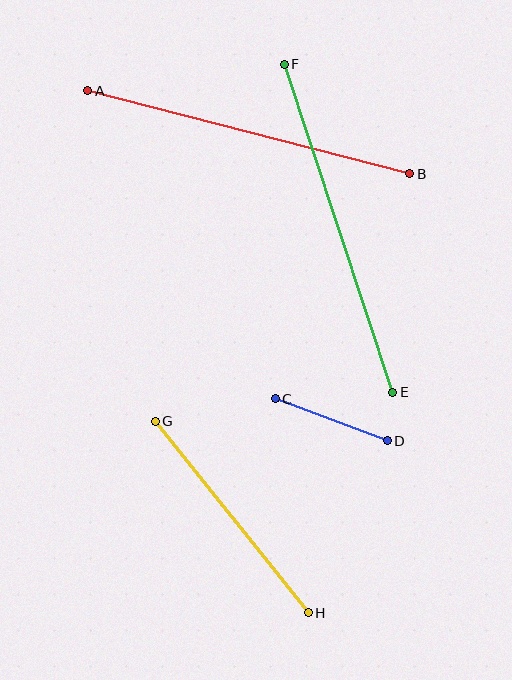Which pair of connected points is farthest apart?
Points E and F are farthest apart.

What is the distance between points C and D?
The distance is approximately 119 pixels.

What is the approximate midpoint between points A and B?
The midpoint is at approximately (249, 132) pixels.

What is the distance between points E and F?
The distance is approximately 345 pixels.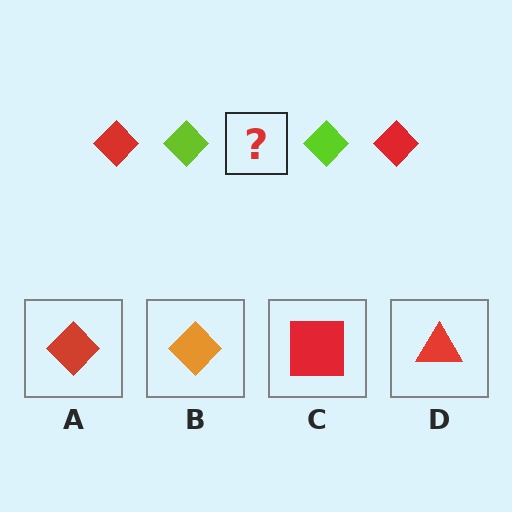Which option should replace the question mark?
Option A.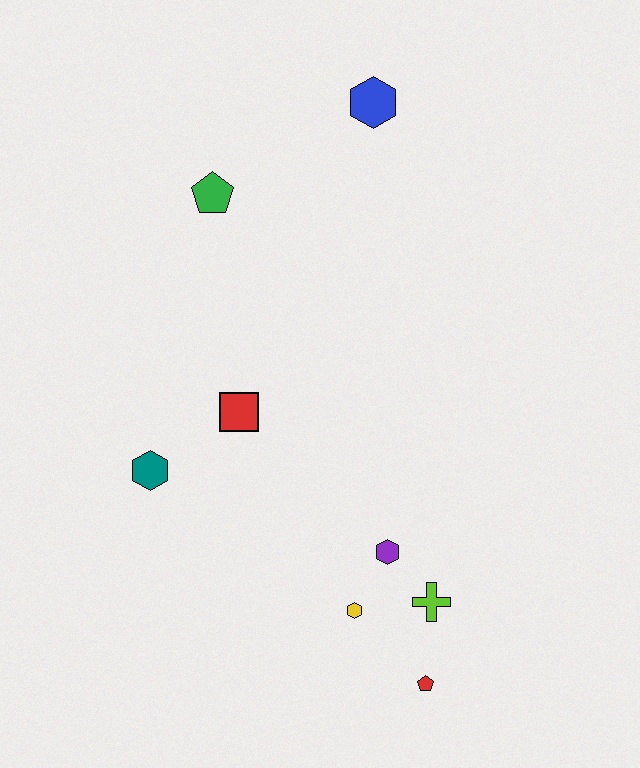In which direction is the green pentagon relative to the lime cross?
The green pentagon is above the lime cross.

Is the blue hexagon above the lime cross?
Yes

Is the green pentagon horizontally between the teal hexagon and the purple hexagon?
Yes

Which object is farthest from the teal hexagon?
The blue hexagon is farthest from the teal hexagon.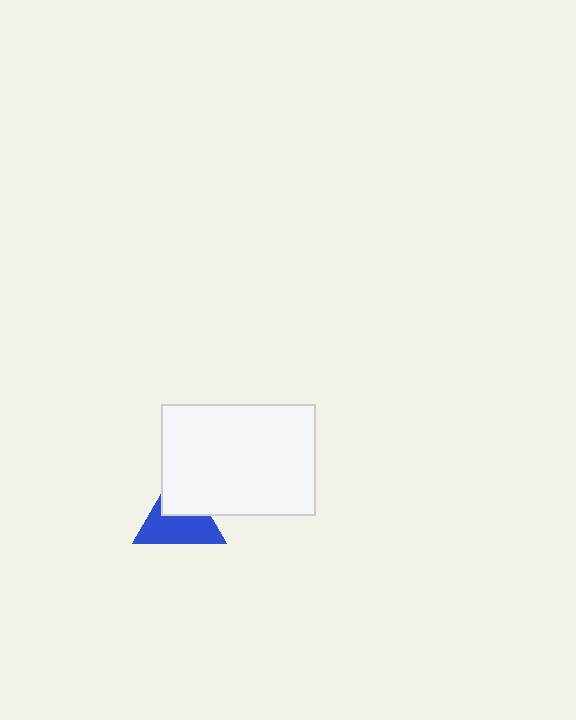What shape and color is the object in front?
The object in front is a white rectangle.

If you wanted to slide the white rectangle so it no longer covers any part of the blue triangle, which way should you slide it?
Slide it toward the upper-right — that is the most direct way to separate the two shapes.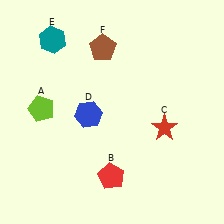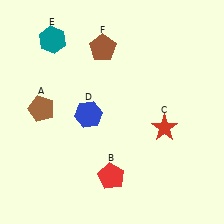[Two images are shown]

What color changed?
The pentagon (A) changed from lime in Image 1 to brown in Image 2.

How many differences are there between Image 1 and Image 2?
There is 1 difference between the two images.